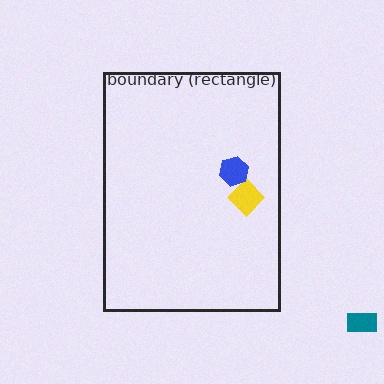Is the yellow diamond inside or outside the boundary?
Inside.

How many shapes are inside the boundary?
2 inside, 1 outside.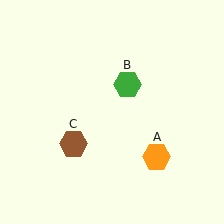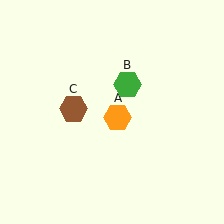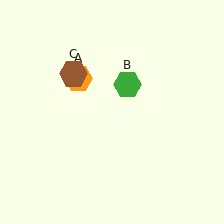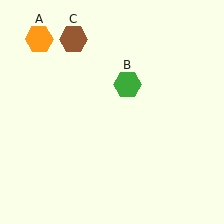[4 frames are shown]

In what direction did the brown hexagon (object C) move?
The brown hexagon (object C) moved up.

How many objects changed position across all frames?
2 objects changed position: orange hexagon (object A), brown hexagon (object C).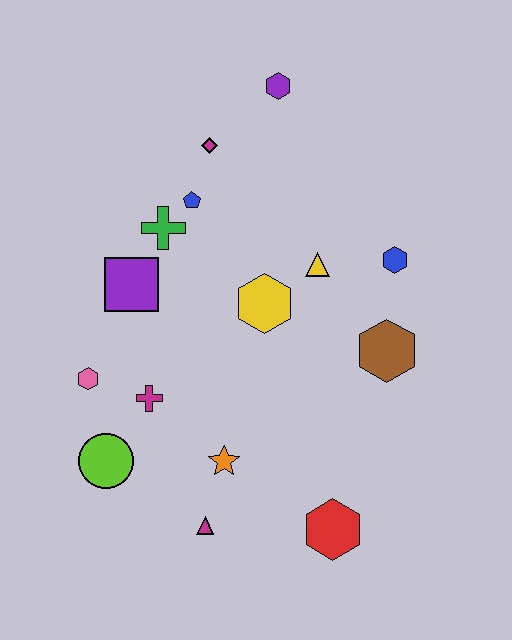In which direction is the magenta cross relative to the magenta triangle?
The magenta cross is above the magenta triangle.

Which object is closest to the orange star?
The magenta triangle is closest to the orange star.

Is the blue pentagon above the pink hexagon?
Yes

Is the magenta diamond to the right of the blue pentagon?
Yes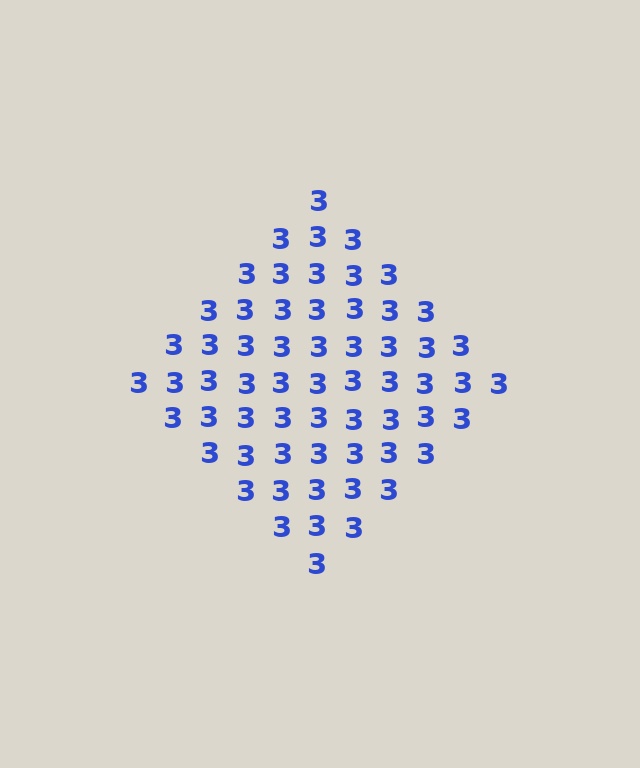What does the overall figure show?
The overall figure shows a diamond.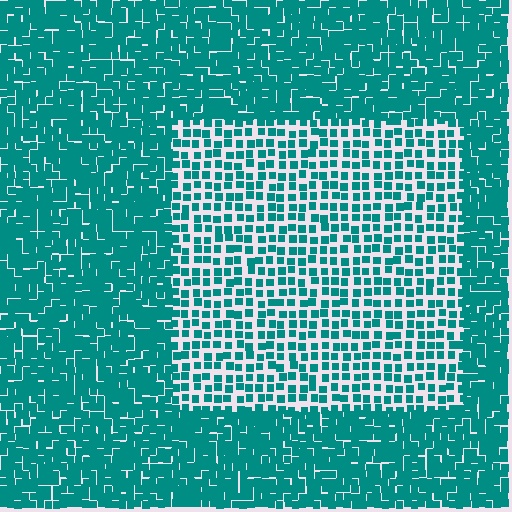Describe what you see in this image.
The image contains small teal elements arranged at two different densities. A rectangle-shaped region is visible where the elements are less densely packed than the surrounding area.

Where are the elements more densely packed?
The elements are more densely packed outside the rectangle boundary.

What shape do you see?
I see a rectangle.